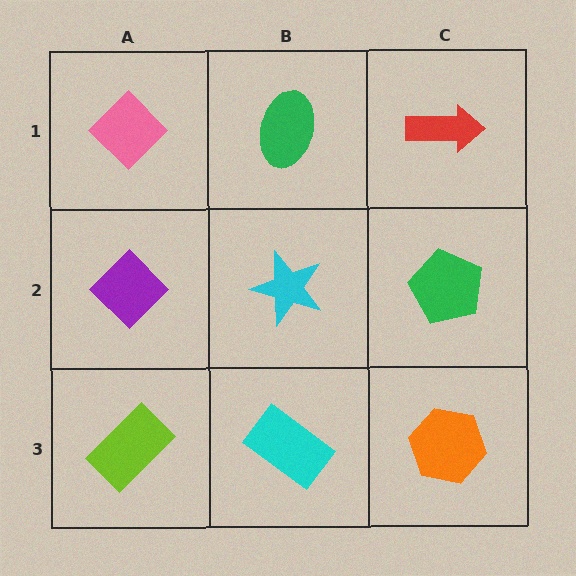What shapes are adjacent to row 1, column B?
A cyan star (row 2, column B), a pink diamond (row 1, column A), a red arrow (row 1, column C).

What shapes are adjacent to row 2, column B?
A green ellipse (row 1, column B), a cyan rectangle (row 3, column B), a purple diamond (row 2, column A), a green pentagon (row 2, column C).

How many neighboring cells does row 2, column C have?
3.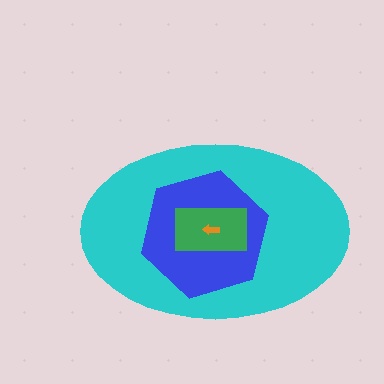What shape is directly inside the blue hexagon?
The green rectangle.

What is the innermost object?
The orange arrow.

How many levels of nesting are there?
4.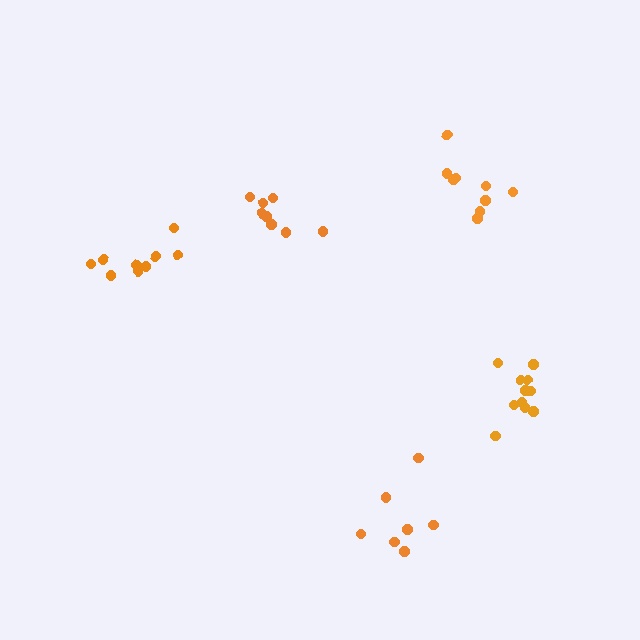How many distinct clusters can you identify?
There are 5 distinct clusters.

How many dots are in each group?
Group 1: 11 dots, Group 2: 8 dots, Group 3: 7 dots, Group 4: 10 dots, Group 5: 9 dots (45 total).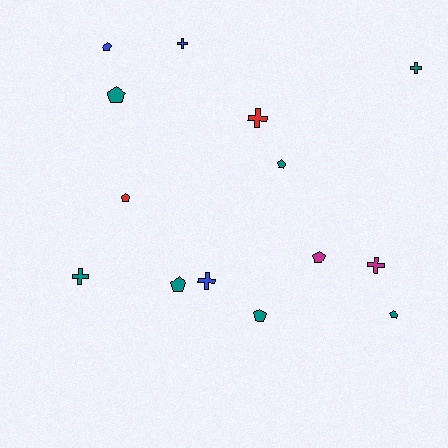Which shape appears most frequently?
Pentagon, with 8 objects.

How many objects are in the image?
There are 14 objects.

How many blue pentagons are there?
There is 1 blue pentagon.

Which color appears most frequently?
Teal, with 7 objects.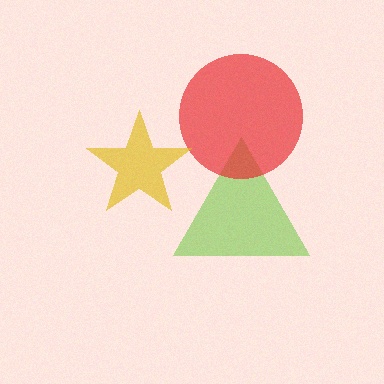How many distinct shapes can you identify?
There are 3 distinct shapes: a lime triangle, a red circle, a yellow star.